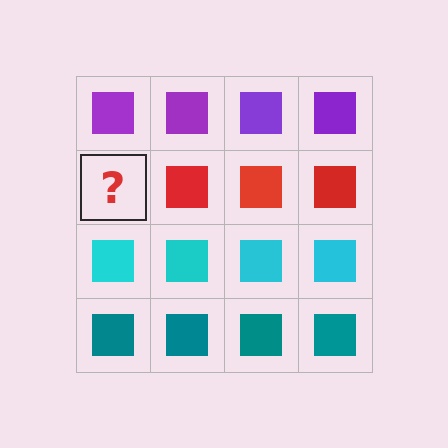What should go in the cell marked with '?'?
The missing cell should contain a red square.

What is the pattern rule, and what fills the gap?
The rule is that each row has a consistent color. The gap should be filled with a red square.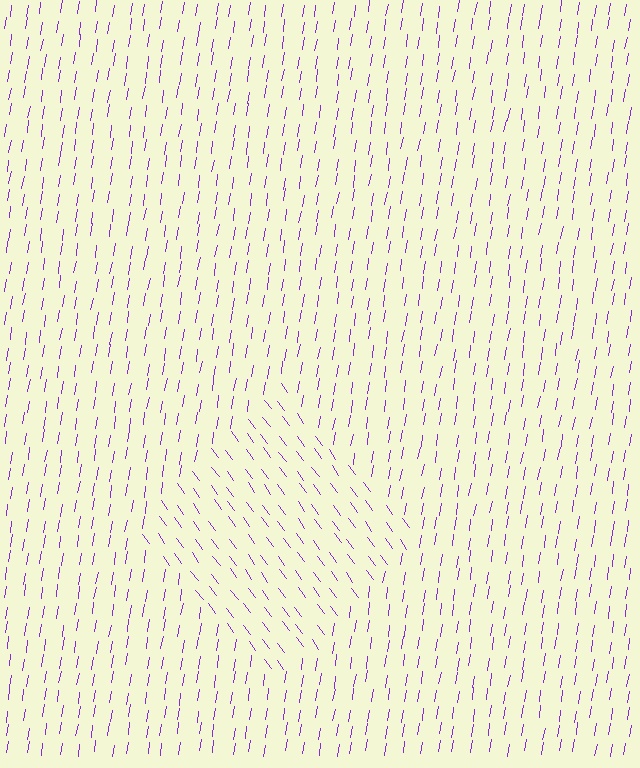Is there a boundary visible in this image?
Yes, there is a texture boundary formed by a change in line orientation.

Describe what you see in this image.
The image is filled with small purple line segments. A diamond region in the image has lines oriented differently from the surrounding lines, creating a visible texture boundary.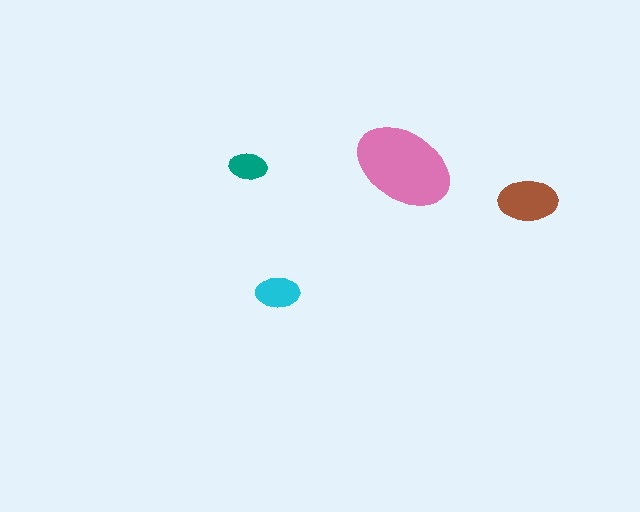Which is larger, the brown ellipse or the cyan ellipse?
The brown one.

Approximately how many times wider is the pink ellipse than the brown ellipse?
About 1.5 times wider.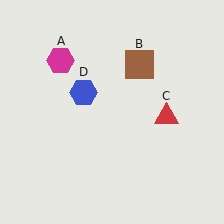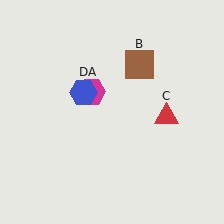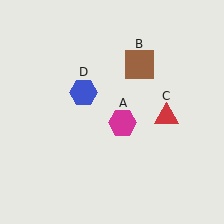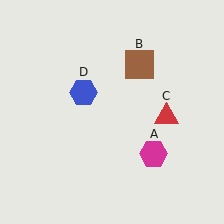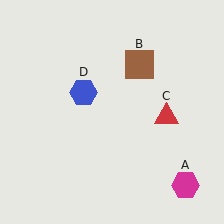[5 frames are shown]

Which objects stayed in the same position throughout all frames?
Brown square (object B) and red triangle (object C) and blue hexagon (object D) remained stationary.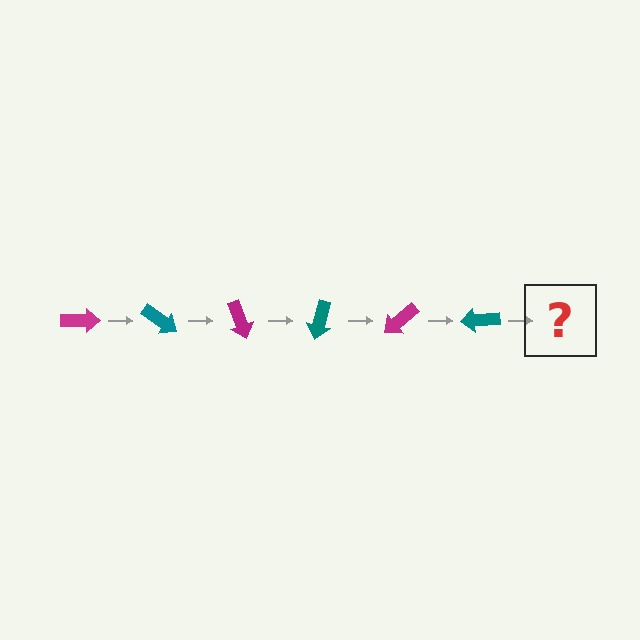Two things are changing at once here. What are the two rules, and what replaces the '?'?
The two rules are that it rotates 35 degrees each step and the color cycles through magenta and teal. The '?' should be a magenta arrow, rotated 210 degrees from the start.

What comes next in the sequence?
The next element should be a magenta arrow, rotated 210 degrees from the start.